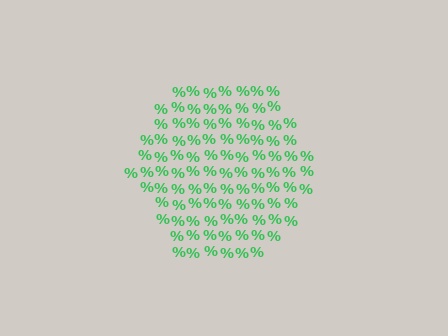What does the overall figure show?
The overall figure shows a hexagon.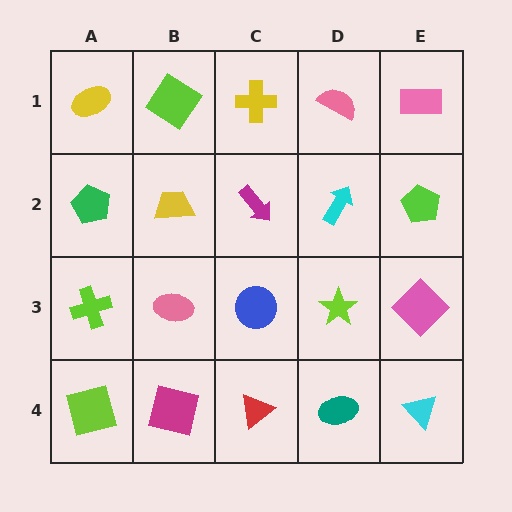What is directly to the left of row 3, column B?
A lime cross.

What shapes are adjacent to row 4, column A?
A lime cross (row 3, column A), a magenta square (row 4, column B).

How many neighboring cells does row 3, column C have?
4.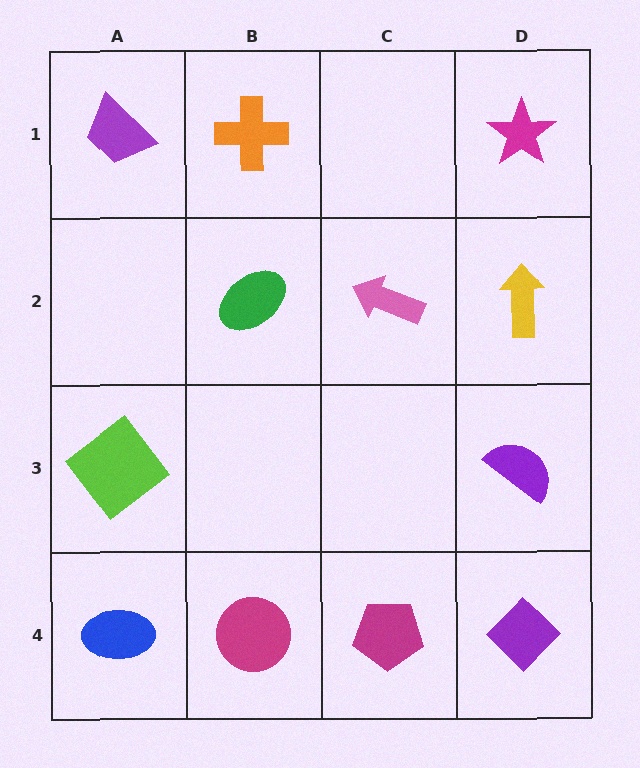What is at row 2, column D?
A yellow arrow.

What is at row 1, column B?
An orange cross.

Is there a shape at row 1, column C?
No, that cell is empty.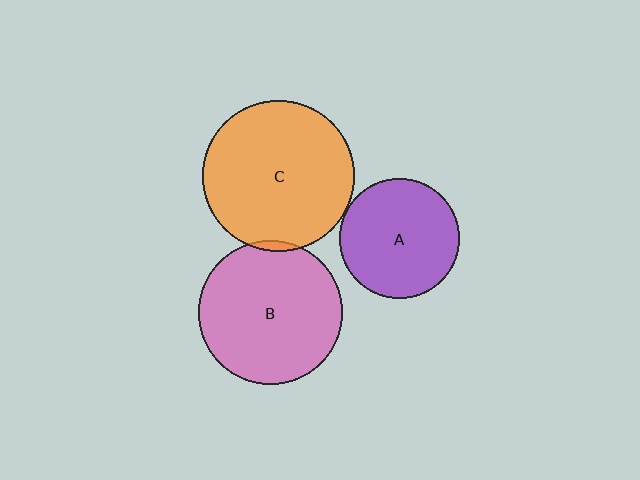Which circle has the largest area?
Circle C (orange).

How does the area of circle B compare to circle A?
Approximately 1.4 times.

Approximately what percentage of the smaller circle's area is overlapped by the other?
Approximately 5%.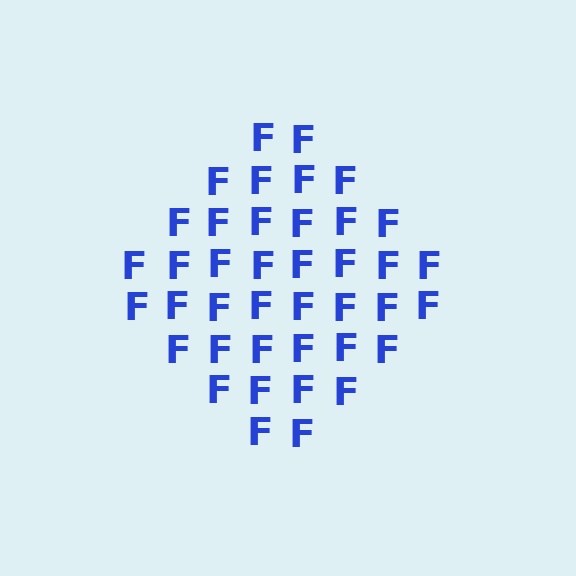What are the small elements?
The small elements are letter F's.